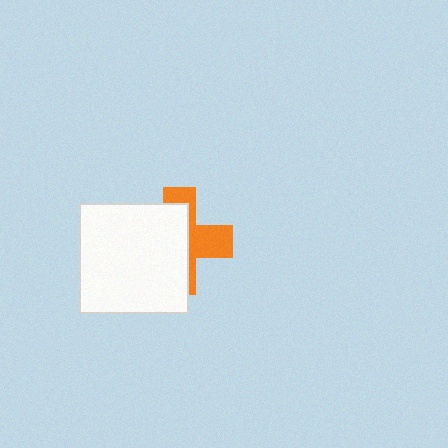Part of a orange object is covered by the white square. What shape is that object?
It is a cross.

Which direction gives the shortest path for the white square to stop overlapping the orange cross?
Moving left gives the shortest separation.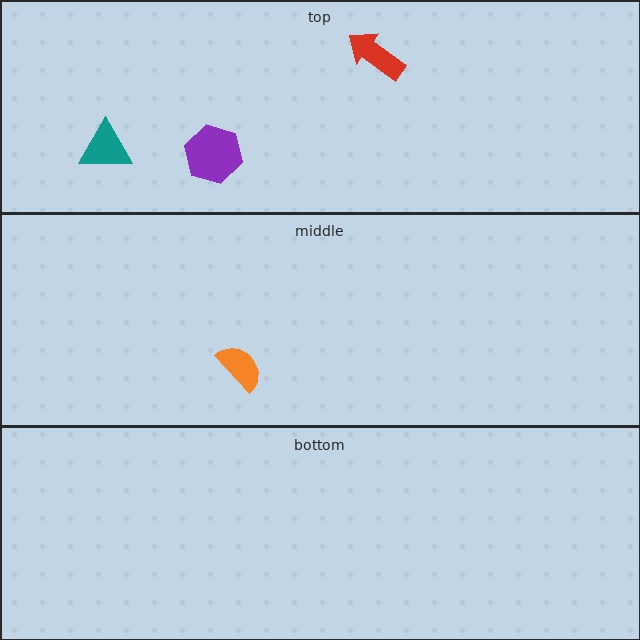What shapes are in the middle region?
The orange semicircle.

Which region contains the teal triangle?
The top region.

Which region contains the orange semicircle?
The middle region.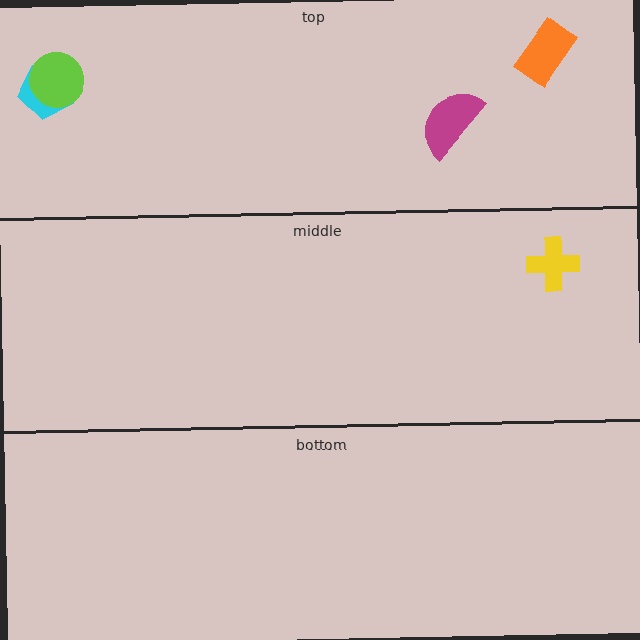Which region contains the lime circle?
The top region.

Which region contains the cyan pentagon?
The top region.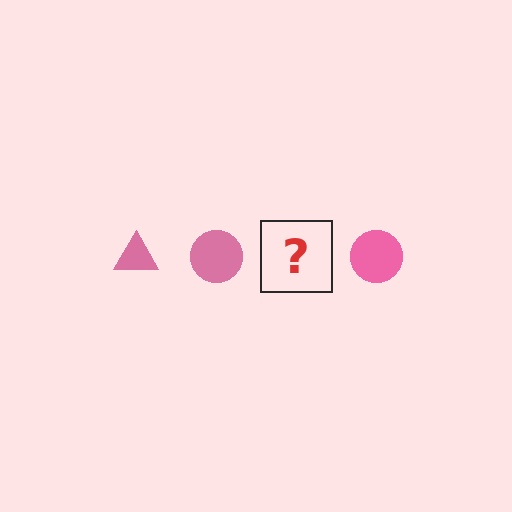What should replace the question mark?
The question mark should be replaced with a pink triangle.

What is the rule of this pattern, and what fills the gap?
The rule is that the pattern cycles through triangle, circle shapes in pink. The gap should be filled with a pink triangle.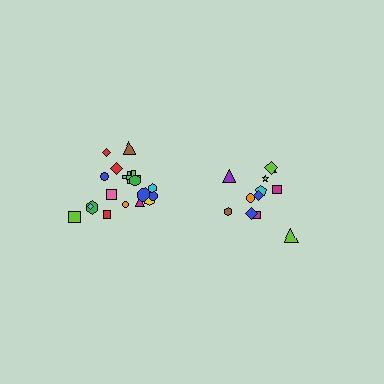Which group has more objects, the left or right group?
The left group.